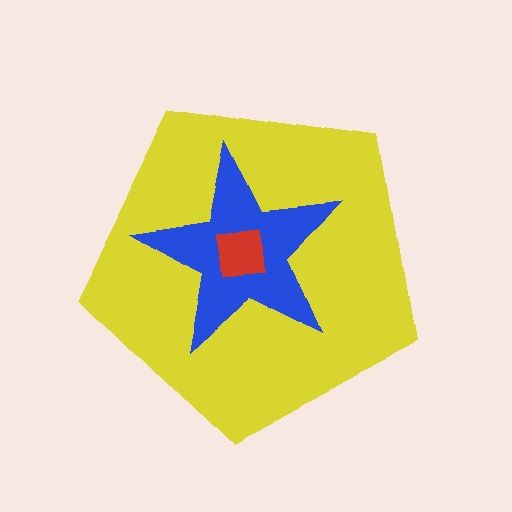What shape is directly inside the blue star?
The red square.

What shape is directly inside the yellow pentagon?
The blue star.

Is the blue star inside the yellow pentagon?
Yes.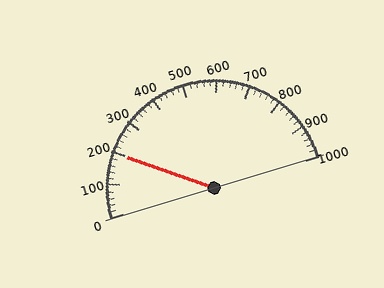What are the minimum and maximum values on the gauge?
The gauge ranges from 0 to 1000.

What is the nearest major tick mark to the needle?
The nearest major tick mark is 200.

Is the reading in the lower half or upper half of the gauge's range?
The reading is in the lower half of the range (0 to 1000).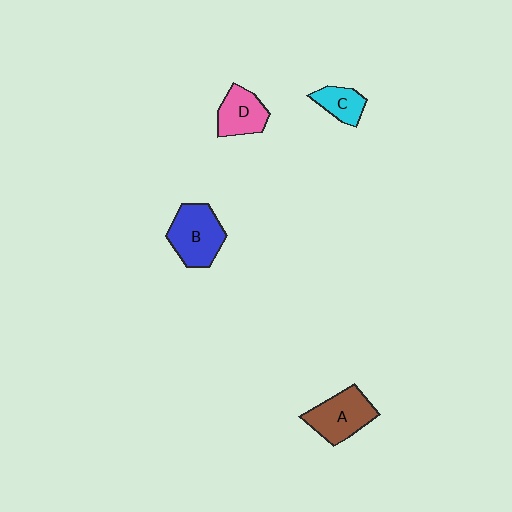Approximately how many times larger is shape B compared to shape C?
Approximately 1.9 times.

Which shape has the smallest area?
Shape C (cyan).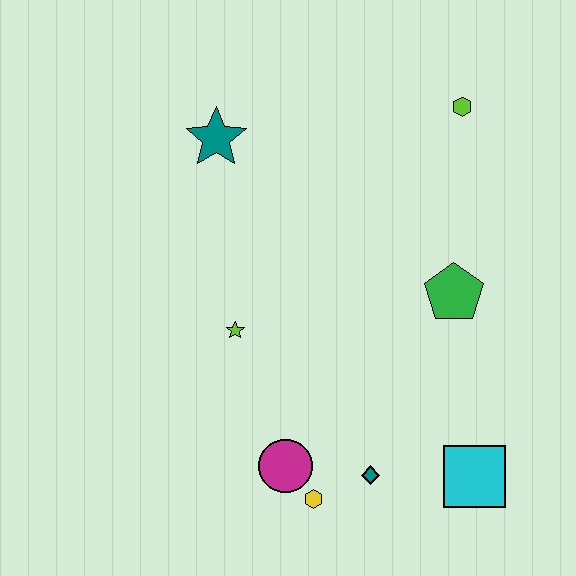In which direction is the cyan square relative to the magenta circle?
The cyan square is to the right of the magenta circle.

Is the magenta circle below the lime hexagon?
Yes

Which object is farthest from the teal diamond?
The lime hexagon is farthest from the teal diamond.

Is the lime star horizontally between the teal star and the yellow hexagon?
Yes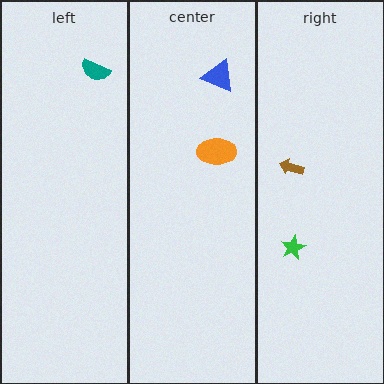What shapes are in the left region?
The teal semicircle.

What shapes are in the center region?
The blue triangle, the orange ellipse.